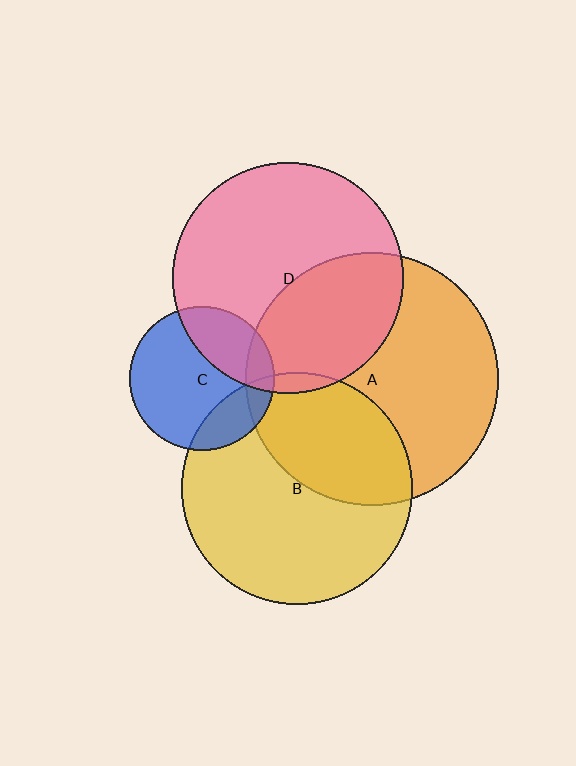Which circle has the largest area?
Circle A (orange).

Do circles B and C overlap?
Yes.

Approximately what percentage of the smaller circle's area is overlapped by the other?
Approximately 20%.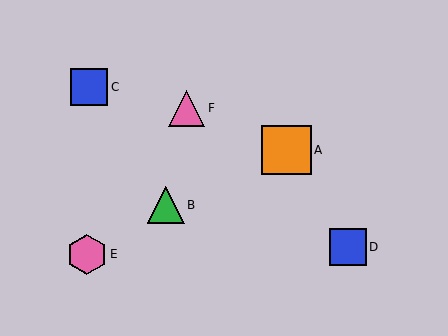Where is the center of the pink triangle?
The center of the pink triangle is at (187, 108).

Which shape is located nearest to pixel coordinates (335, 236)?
The blue square (labeled D) at (348, 247) is nearest to that location.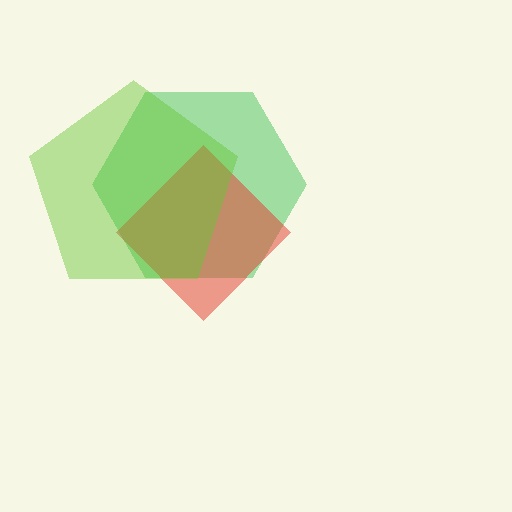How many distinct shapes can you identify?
There are 3 distinct shapes: a green hexagon, a red diamond, a lime pentagon.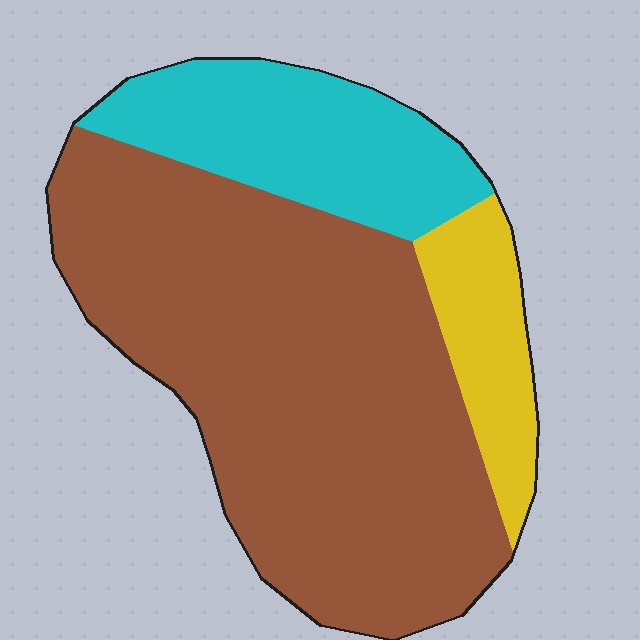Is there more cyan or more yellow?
Cyan.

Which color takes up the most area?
Brown, at roughly 65%.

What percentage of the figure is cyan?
Cyan covers about 20% of the figure.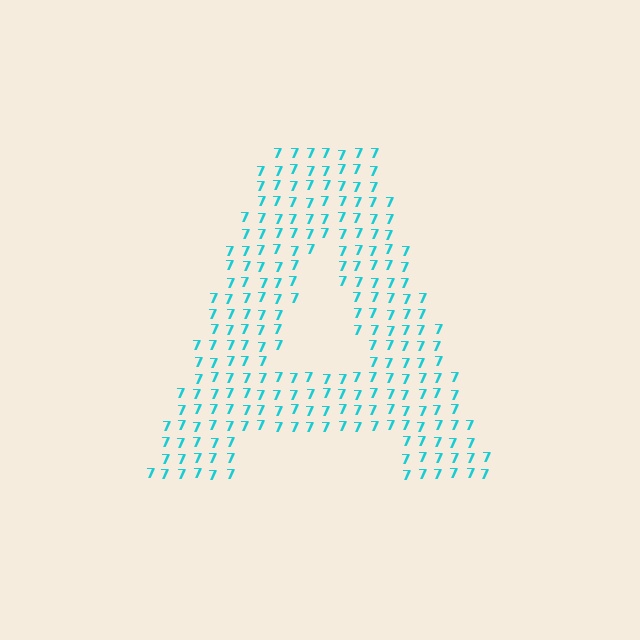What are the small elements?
The small elements are digit 7's.